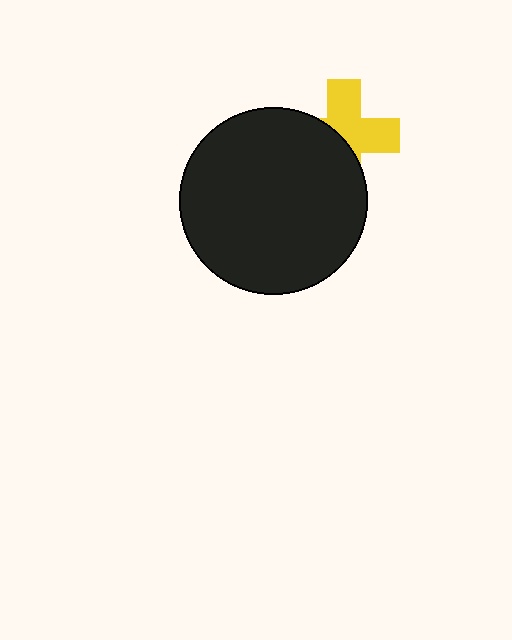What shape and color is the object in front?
The object in front is a black circle.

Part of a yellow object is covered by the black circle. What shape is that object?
It is a cross.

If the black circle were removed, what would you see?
You would see the complete yellow cross.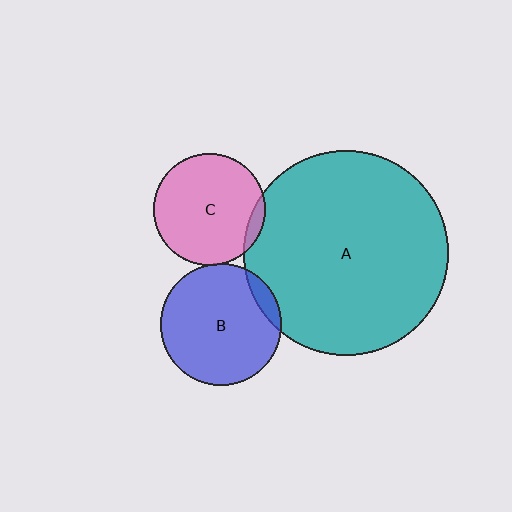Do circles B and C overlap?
Yes.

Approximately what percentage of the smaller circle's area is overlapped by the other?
Approximately 5%.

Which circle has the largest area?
Circle A (teal).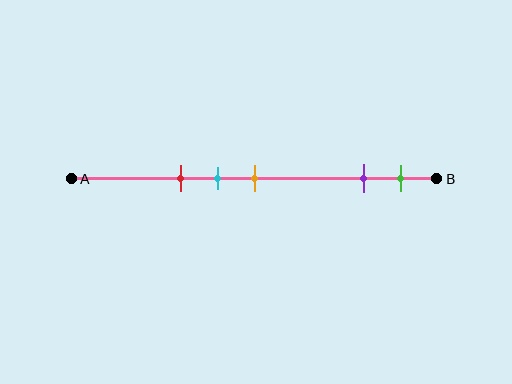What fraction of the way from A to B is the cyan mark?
The cyan mark is approximately 40% (0.4) of the way from A to B.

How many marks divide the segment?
There are 5 marks dividing the segment.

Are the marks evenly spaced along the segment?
No, the marks are not evenly spaced.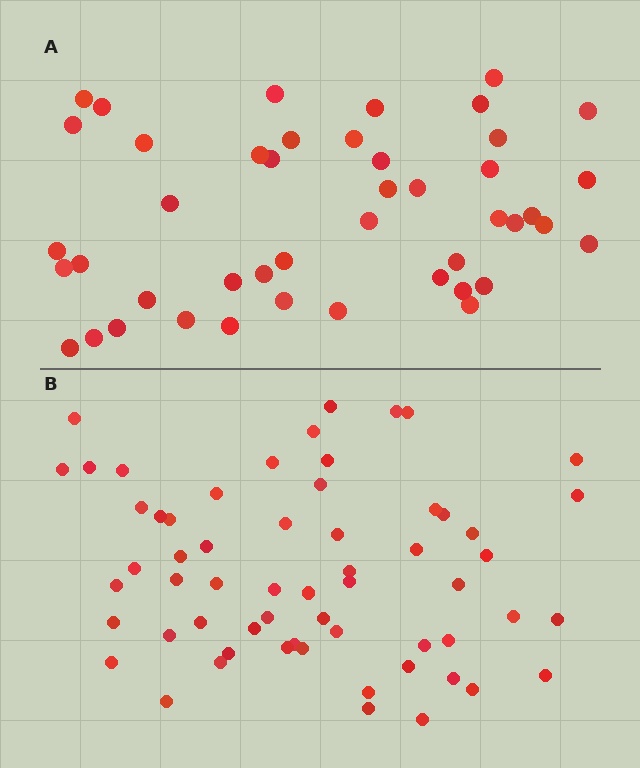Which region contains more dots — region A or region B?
Region B (the bottom region) has more dots.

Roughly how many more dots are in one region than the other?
Region B has approximately 15 more dots than region A.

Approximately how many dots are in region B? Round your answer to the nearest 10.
About 60 dots.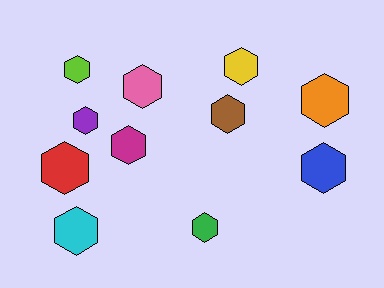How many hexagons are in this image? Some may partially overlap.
There are 11 hexagons.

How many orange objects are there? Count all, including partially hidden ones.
There is 1 orange object.